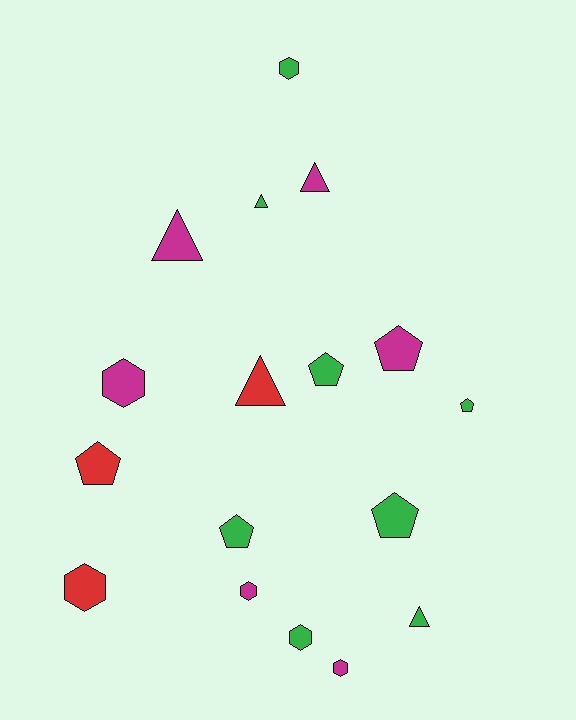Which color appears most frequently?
Green, with 8 objects.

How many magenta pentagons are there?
There is 1 magenta pentagon.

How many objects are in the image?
There are 17 objects.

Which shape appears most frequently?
Hexagon, with 6 objects.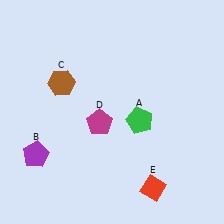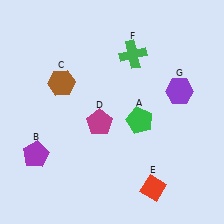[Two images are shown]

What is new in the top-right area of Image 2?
A green cross (F) was added in the top-right area of Image 2.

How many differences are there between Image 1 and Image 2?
There are 2 differences between the two images.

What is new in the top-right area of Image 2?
A purple hexagon (G) was added in the top-right area of Image 2.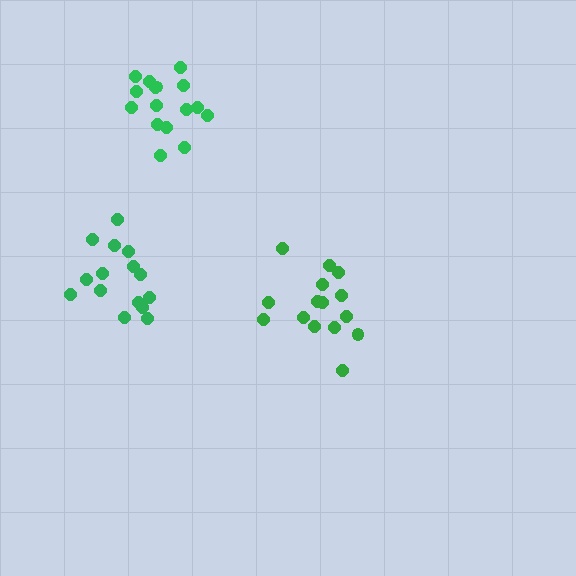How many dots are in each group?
Group 1: 15 dots, Group 2: 15 dots, Group 3: 16 dots (46 total).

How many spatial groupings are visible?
There are 3 spatial groupings.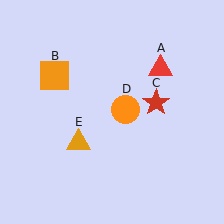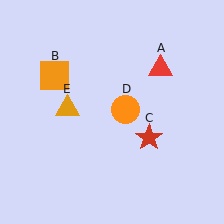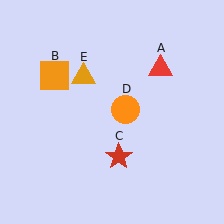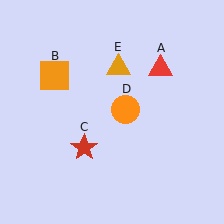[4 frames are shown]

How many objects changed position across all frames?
2 objects changed position: red star (object C), orange triangle (object E).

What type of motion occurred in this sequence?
The red star (object C), orange triangle (object E) rotated clockwise around the center of the scene.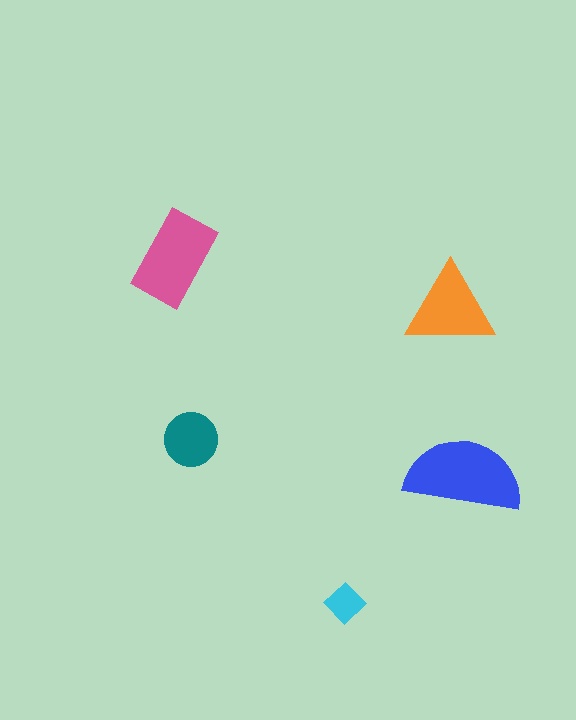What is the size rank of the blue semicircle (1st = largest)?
1st.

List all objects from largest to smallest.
The blue semicircle, the pink rectangle, the orange triangle, the teal circle, the cyan diamond.